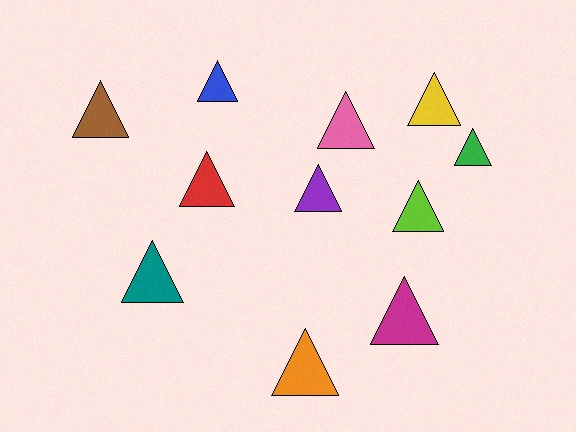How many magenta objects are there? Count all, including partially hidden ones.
There is 1 magenta object.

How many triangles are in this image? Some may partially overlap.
There are 11 triangles.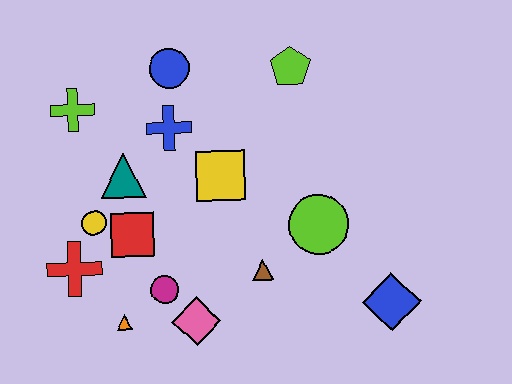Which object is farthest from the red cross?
The blue diamond is farthest from the red cross.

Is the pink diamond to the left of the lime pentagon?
Yes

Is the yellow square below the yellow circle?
No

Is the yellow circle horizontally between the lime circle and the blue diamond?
No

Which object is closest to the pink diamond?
The magenta circle is closest to the pink diamond.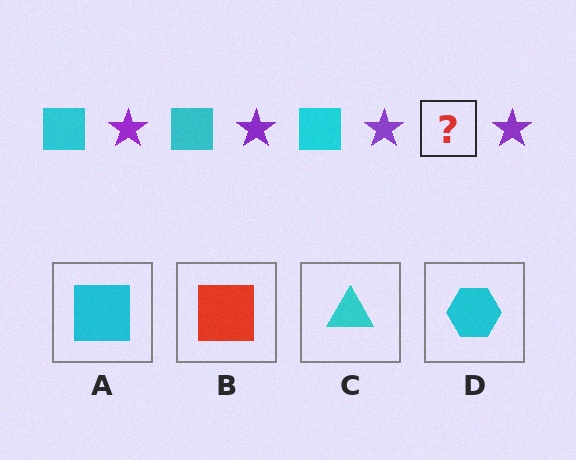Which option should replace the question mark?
Option A.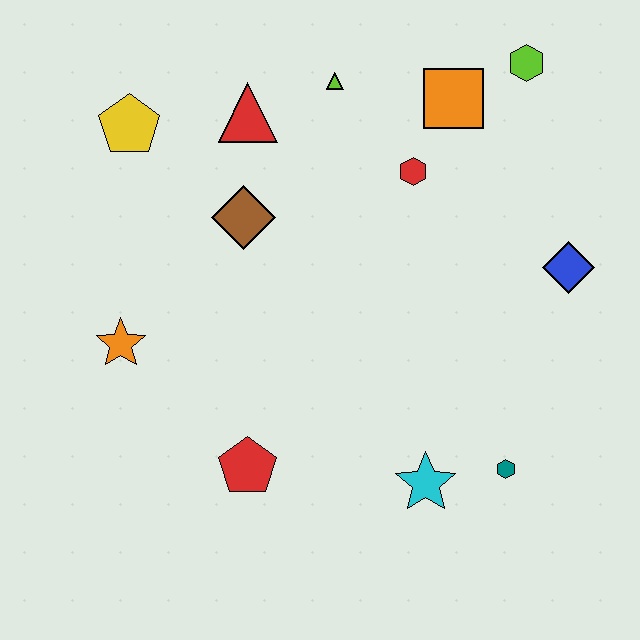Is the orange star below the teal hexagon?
No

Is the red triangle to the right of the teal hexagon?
No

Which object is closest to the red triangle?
The lime triangle is closest to the red triangle.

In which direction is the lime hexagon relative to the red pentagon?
The lime hexagon is above the red pentagon.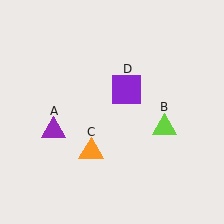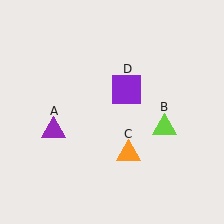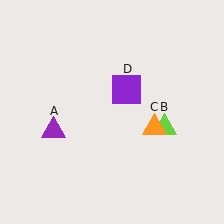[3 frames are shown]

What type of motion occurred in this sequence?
The orange triangle (object C) rotated counterclockwise around the center of the scene.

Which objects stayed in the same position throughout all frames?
Purple triangle (object A) and lime triangle (object B) and purple square (object D) remained stationary.